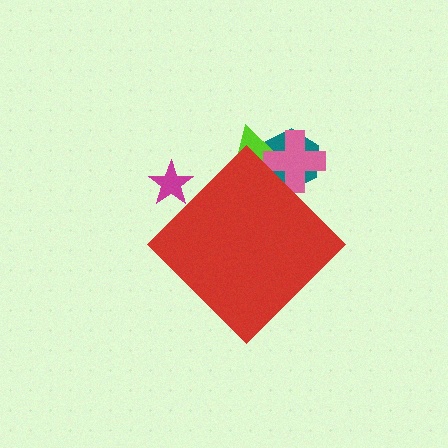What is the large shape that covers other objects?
A red diamond.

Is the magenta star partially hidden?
Yes, the magenta star is partially hidden behind the red diamond.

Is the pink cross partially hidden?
Yes, the pink cross is partially hidden behind the red diamond.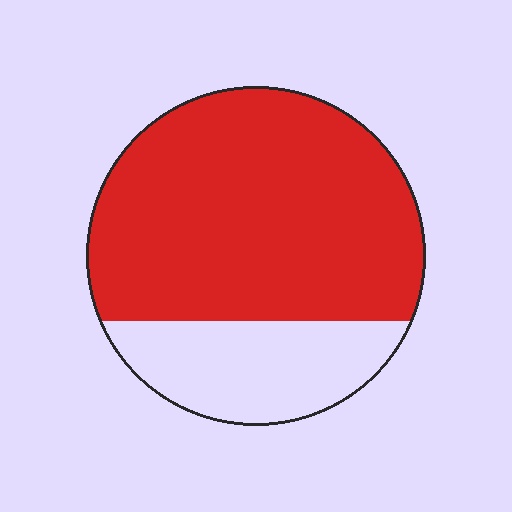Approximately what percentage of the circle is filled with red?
Approximately 75%.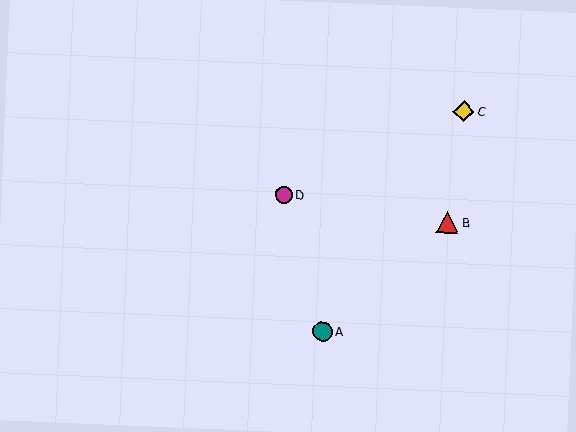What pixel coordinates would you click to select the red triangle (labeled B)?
Click at (448, 223) to select the red triangle B.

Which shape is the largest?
The red triangle (labeled B) is the largest.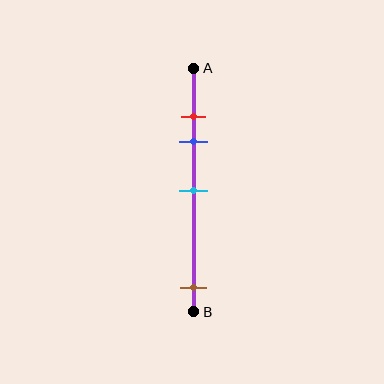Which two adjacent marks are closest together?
The red and blue marks are the closest adjacent pair.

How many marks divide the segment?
There are 4 marks dividing the segment.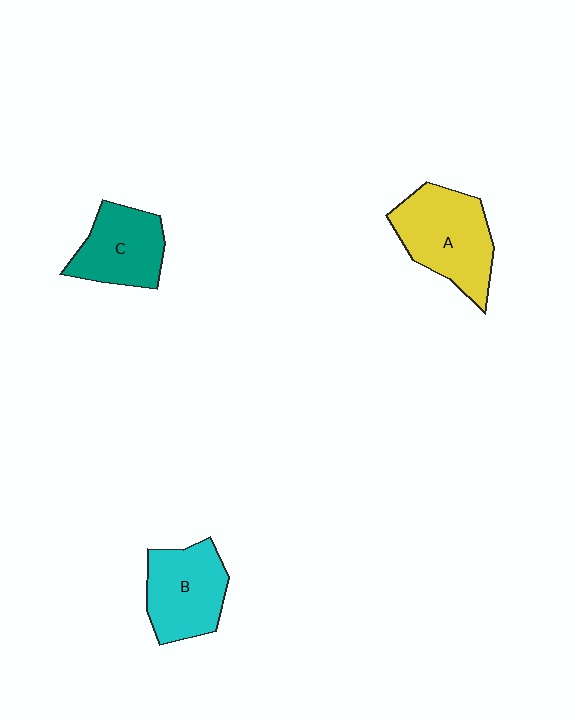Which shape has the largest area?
Shape A (yellow).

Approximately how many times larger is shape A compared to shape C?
Approximately 1.3 times.